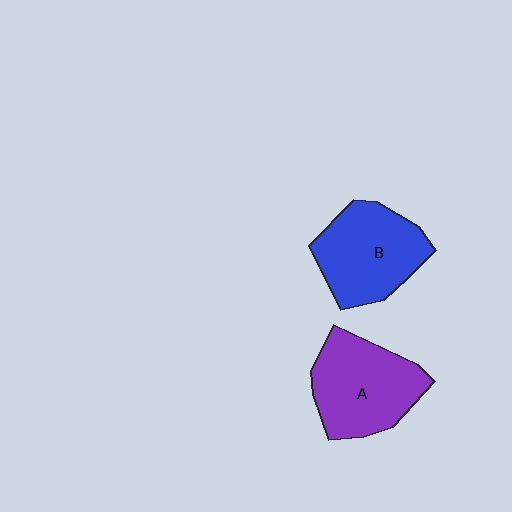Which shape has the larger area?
Shape A (purple).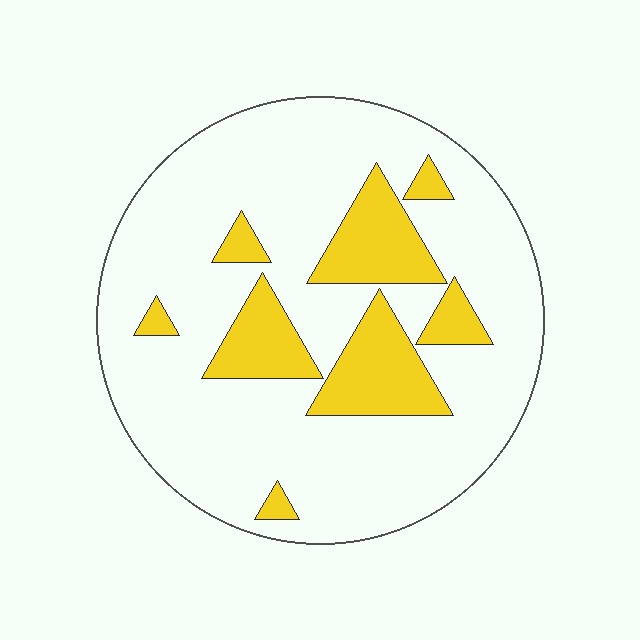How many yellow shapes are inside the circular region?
8.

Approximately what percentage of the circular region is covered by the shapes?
Approximately 20%.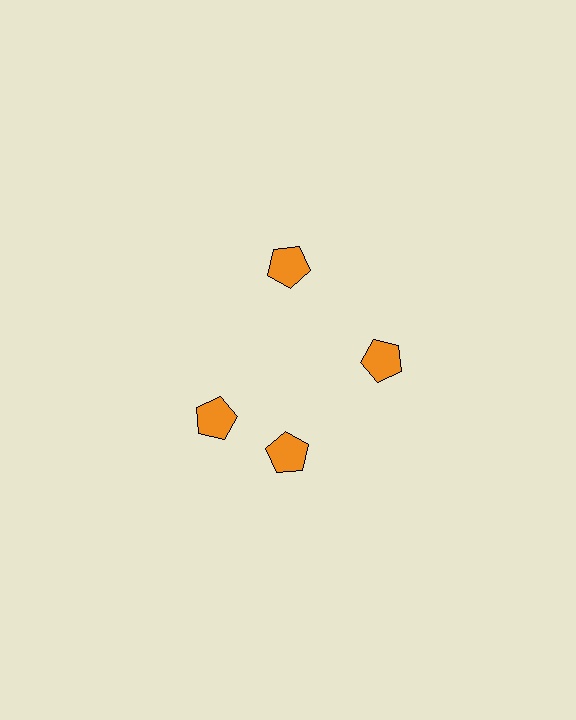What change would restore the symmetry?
The symmetry would be restored by rotating it back into even spacing with its neighbors so that all 4 pentagons sit at equal angles and equal distance from the center.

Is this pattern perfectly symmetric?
No. The 4 orange pentagons are arranged in a ring, but one element near the 9 o'clock position is rotated out of alignment along the ring, breaking the 4-fold rotational symmetry.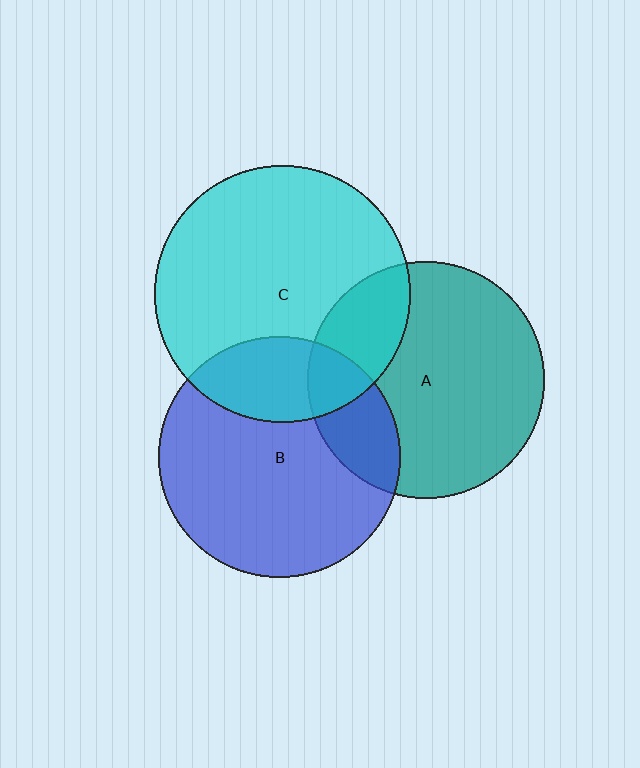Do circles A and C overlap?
Yes.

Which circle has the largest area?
Circle C (cyan).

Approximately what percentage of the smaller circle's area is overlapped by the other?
Approximately 25%.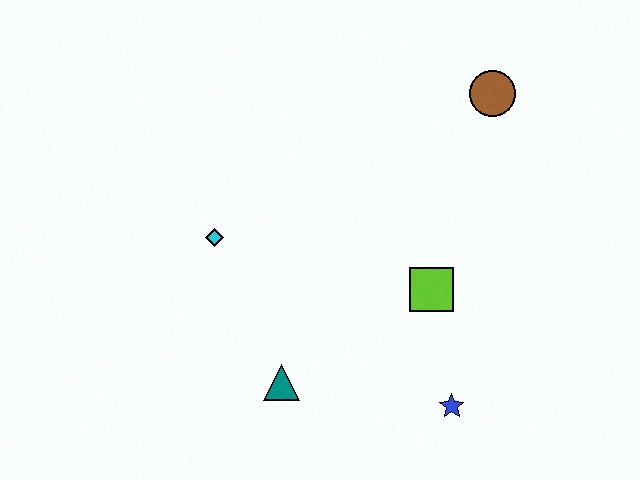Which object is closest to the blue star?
The lime square is closest to the blue star.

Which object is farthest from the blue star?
The brown circle is farthest from the blue star.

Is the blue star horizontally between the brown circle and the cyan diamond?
Yes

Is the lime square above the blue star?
Yes